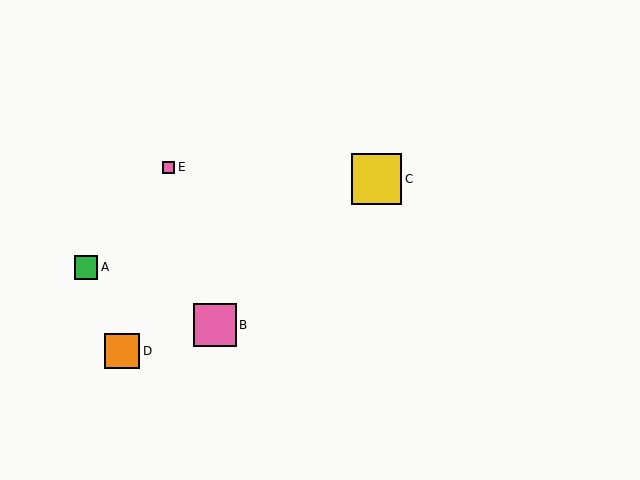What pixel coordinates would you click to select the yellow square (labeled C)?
Click at (377, 179) to select the yellow square C.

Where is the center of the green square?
The center of the green square is at (86, 267).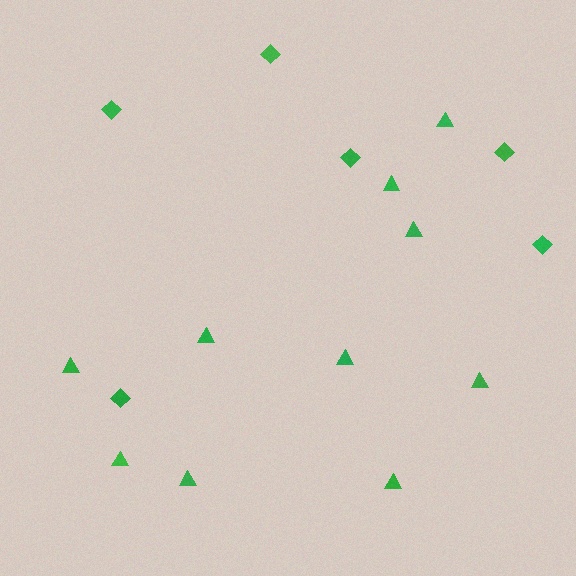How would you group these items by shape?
There are 2 groups: one group of triangles (10) and one group of diamonds (6).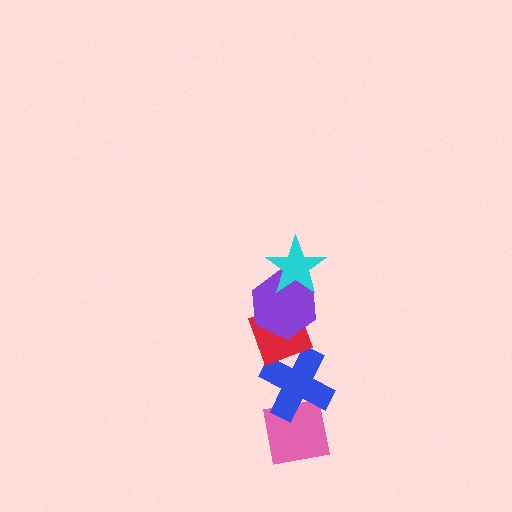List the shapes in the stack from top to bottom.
From top to bottom: the cyan star, the purple hexagon, the red diamond, the blue cross, the pink square.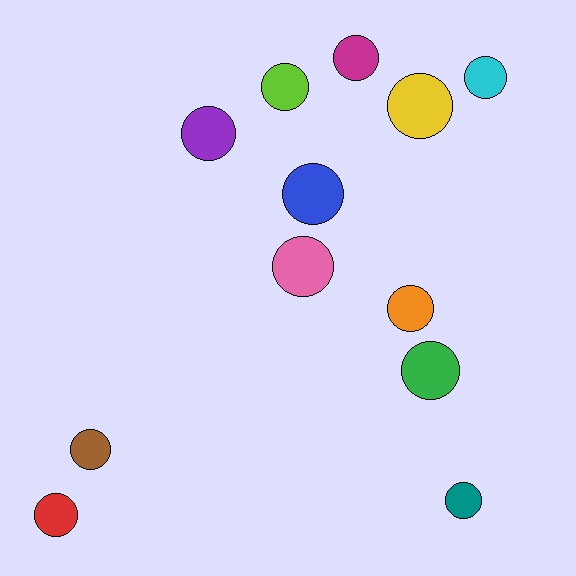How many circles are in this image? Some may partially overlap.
There are 12 circles.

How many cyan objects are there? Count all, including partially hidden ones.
There is 1 cyan object.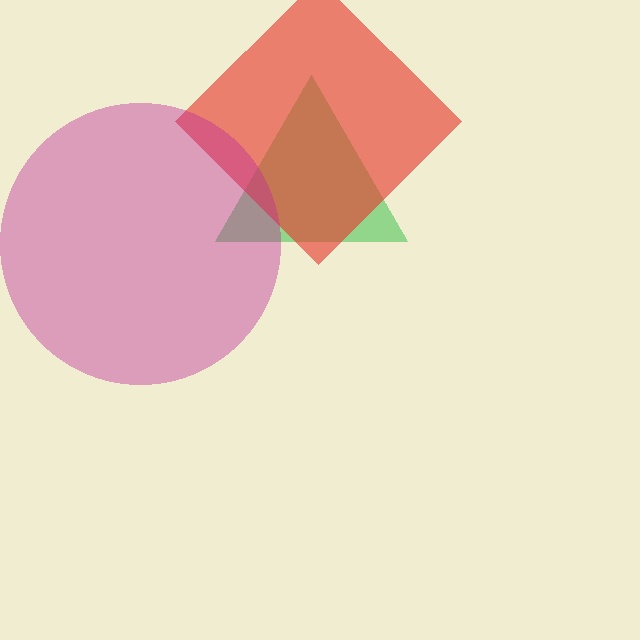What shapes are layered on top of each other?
The layered shapes are: a green triangle, a red diamond, a magenta circle.